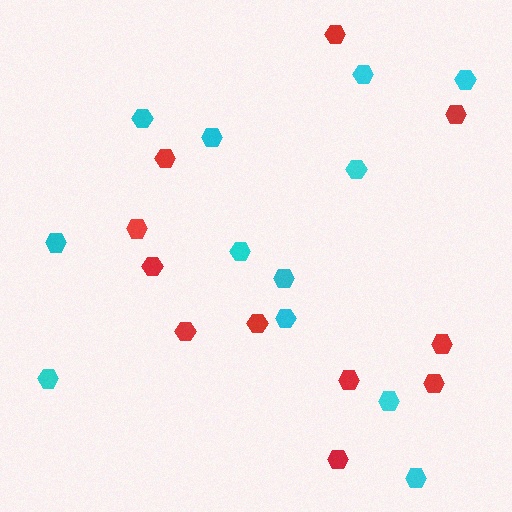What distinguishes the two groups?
There are 2 groups: one group of cyan hexagons (12) and one group of red hexagons (11).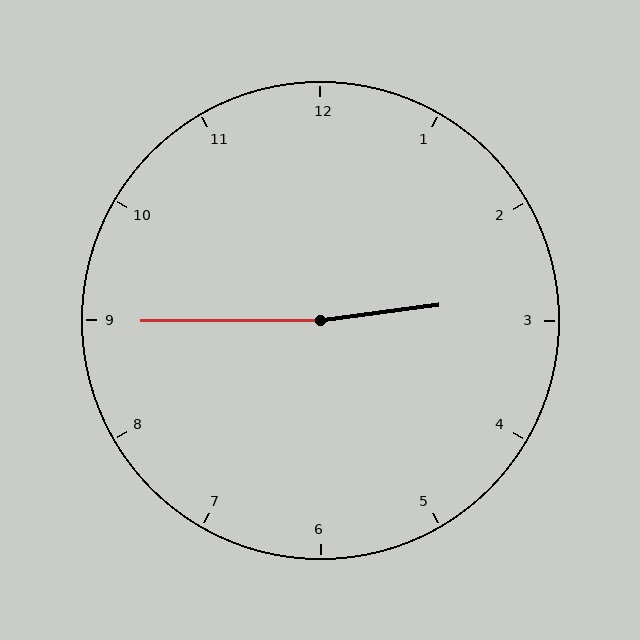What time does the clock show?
2:45.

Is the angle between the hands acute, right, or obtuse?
It is obtuse.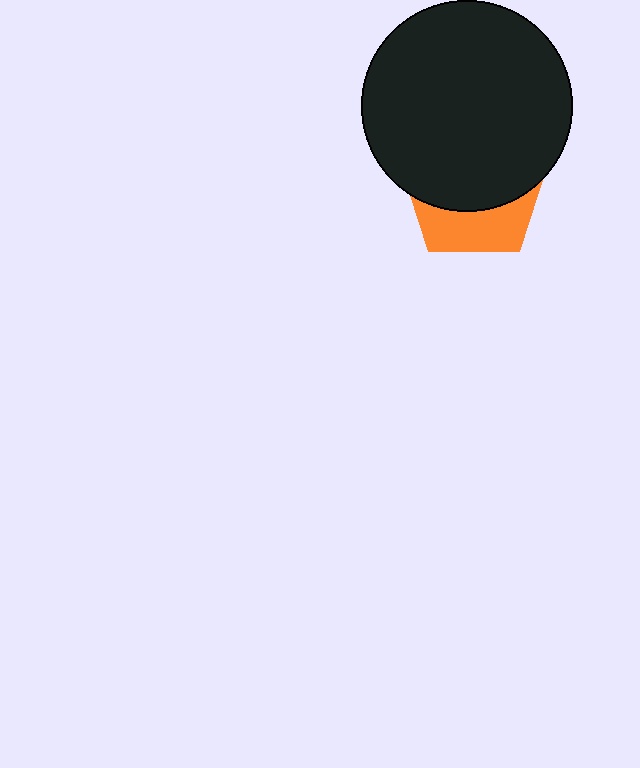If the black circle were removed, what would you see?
You would see the complete orange pentagon.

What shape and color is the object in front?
The object in front is a black circle.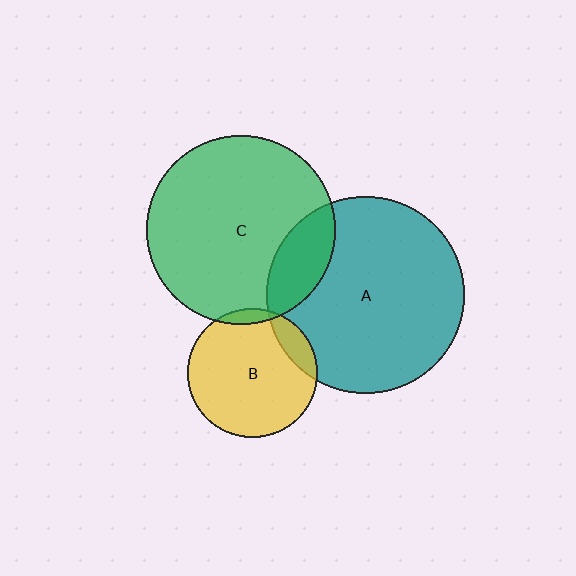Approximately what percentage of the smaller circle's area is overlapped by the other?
Approximately 15%.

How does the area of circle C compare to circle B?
Approximately 2.1 times.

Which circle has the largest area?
Circle A (teal).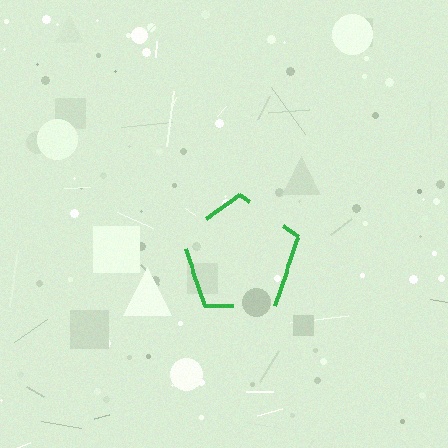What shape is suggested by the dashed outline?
The dashed outline suggests a pentagon.